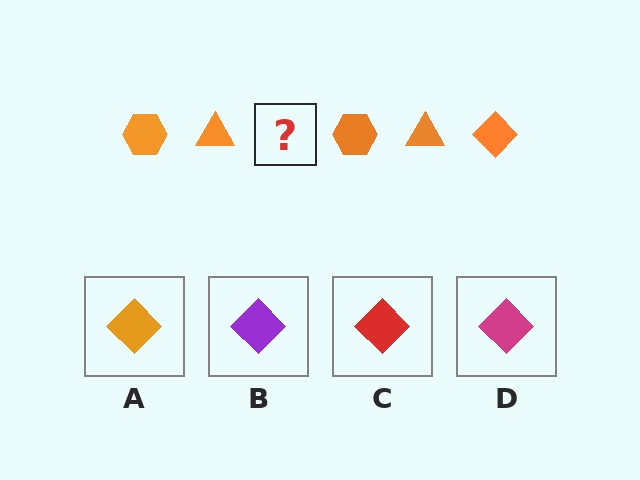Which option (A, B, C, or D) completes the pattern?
A.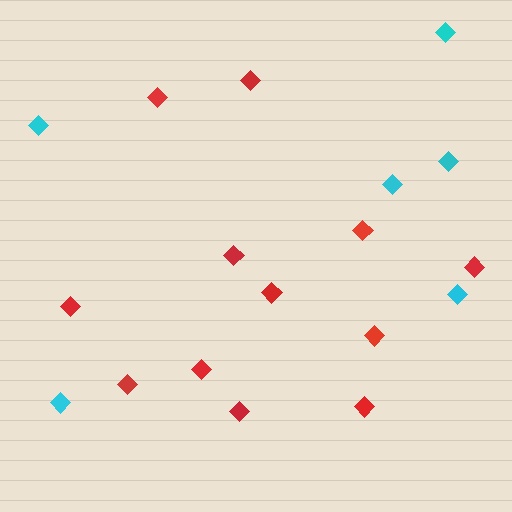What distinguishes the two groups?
There are 2 groups: one group of red diamonds (12) and one group of cyan diamonds (6).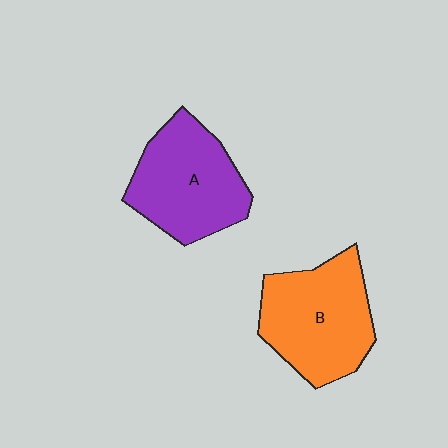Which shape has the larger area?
Shape B (orange).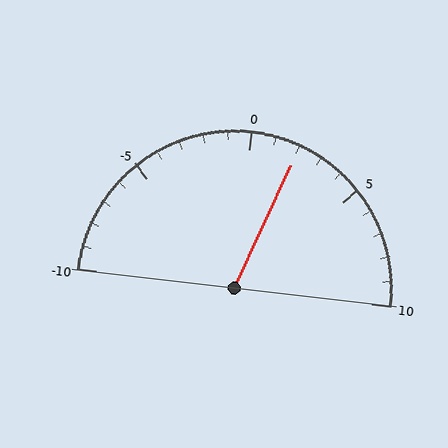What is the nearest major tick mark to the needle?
The nearest major tick mark is 0.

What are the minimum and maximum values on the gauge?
The gauge ranges from -10 to 10.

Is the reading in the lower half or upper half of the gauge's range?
The reading is in the upper half of the range (-10 to 10).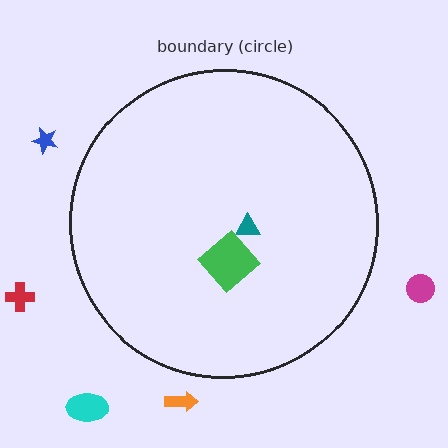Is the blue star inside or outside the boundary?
Outside.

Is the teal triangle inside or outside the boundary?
Inside.